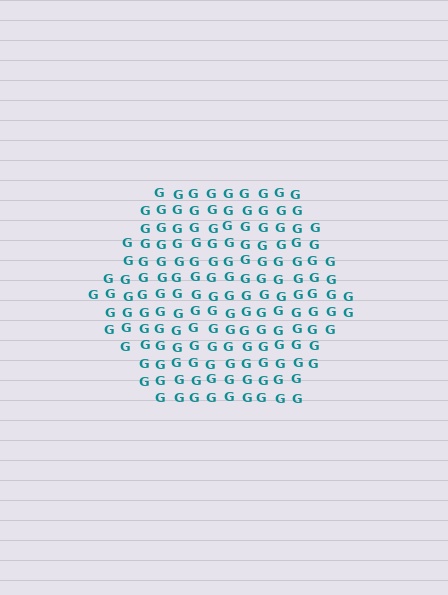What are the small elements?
The small elements are letter G's.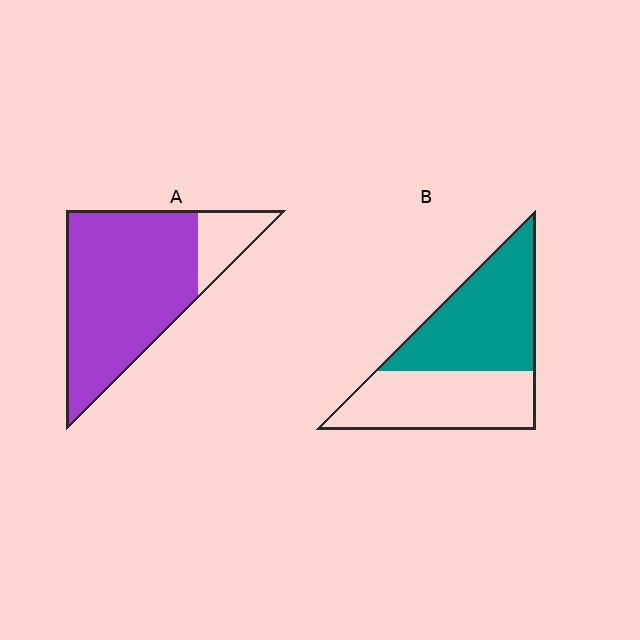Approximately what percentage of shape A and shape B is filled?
A is approximately 85% and B is approximately 55%.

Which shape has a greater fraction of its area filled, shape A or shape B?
Shape A.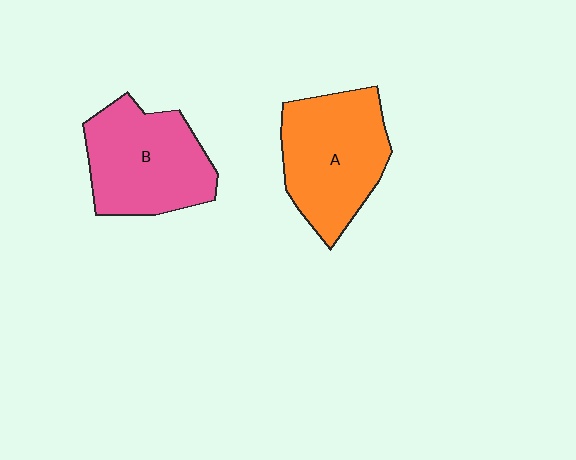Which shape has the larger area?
Shape A (orange).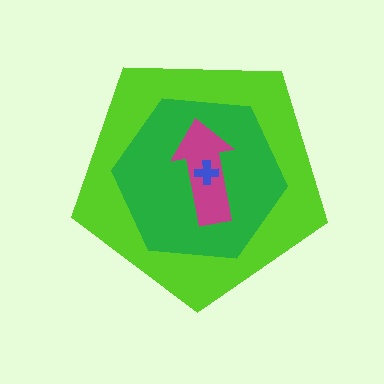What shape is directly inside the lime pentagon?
The green hexagon.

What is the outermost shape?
The lime pentagon.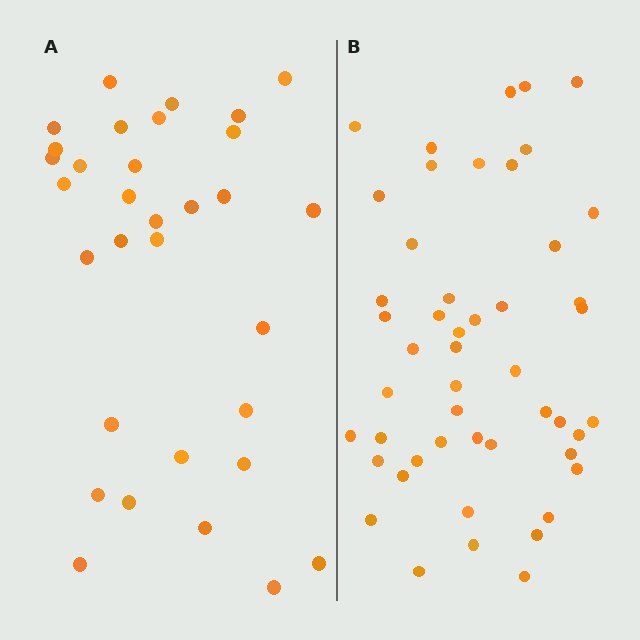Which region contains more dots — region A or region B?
Region B (the right region) has more dots.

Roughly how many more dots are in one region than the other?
Region B has approximately 15 more dots than region A.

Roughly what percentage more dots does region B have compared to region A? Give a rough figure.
About 55% more.